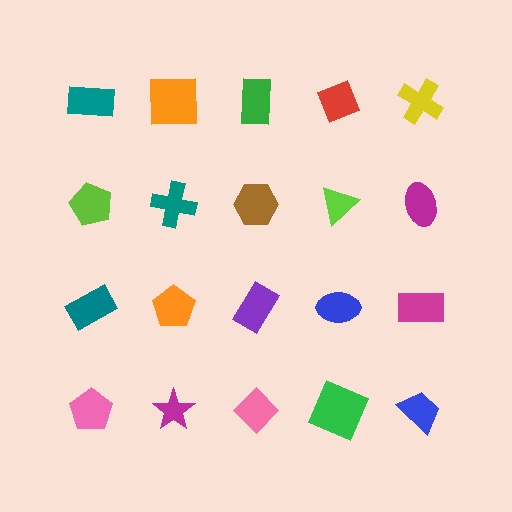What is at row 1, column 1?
A teal rectangle.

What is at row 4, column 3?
A pink diamond.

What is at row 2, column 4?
A lime triangle.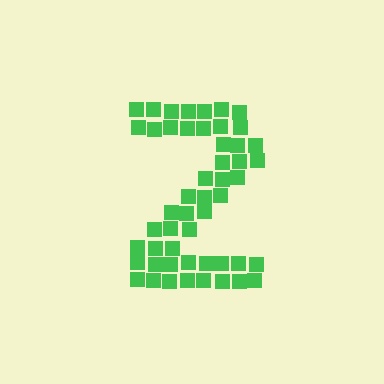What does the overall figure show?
The overall figure shows the digit 2.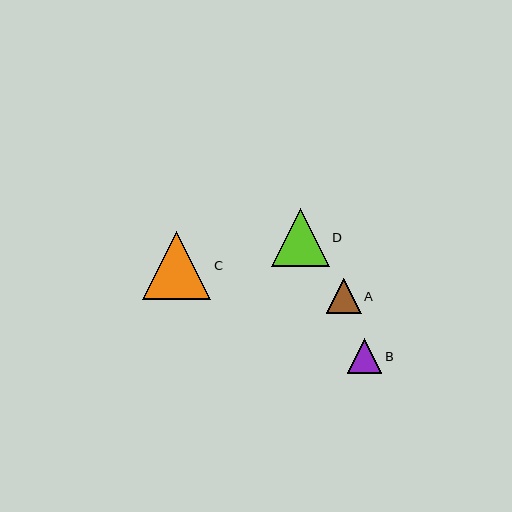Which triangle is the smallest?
Triangle B is the smallest with a size of approximately 35 pixels.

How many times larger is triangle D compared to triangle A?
Triangle D is approximately 1.7 times the size of triangle A.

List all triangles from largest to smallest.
From largest to smallest: C, D, A, B.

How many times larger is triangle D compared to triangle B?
Triangle D is approximately 1.7 times the size of triangle B.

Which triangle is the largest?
Triangle C is the largest with a size of approximately 68 pixels.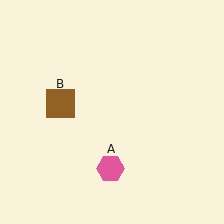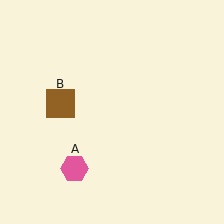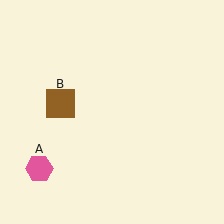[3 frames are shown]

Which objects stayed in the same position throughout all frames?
Brown square (object B) remained stationary.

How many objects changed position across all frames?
1 object changed position: pink hexagon (object A).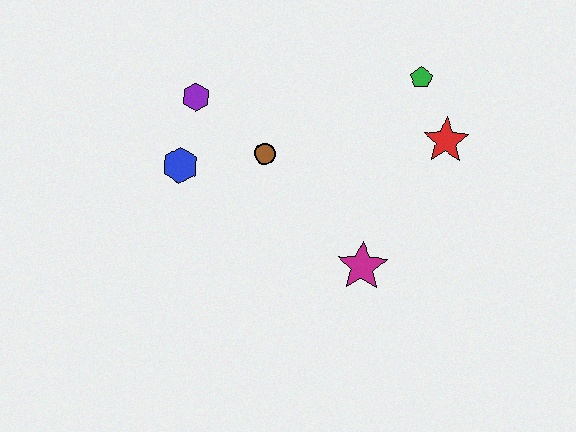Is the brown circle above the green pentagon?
No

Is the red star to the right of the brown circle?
Yes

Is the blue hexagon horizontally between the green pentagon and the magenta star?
No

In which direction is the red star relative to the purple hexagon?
The red star is to the right of the purple hexagon.